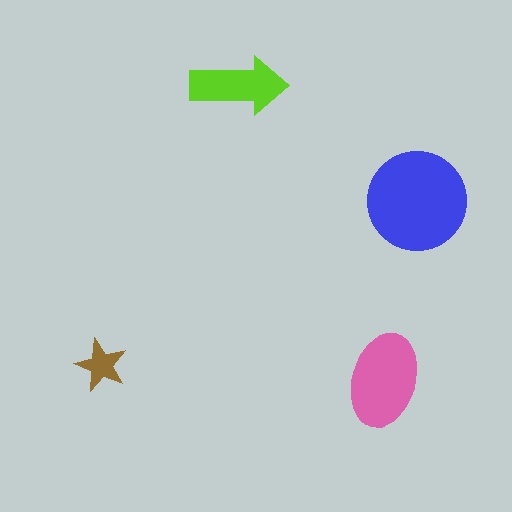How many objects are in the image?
There are 4 objects in the image.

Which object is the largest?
The blue circle.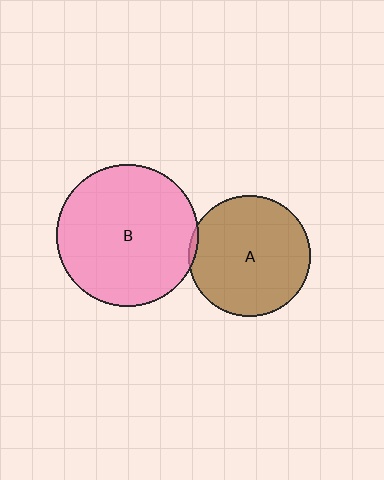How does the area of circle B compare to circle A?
Approximately 1.4 times.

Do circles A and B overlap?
Yes.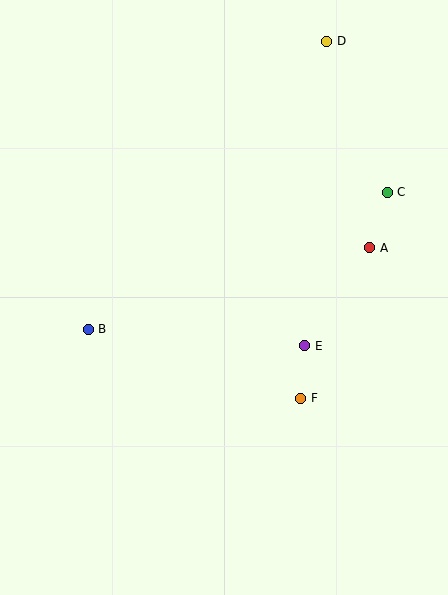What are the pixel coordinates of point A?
Point A is at (370, 248).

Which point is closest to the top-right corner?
Point D is closest to the top-right corner.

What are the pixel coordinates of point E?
Point E is at (305, 346).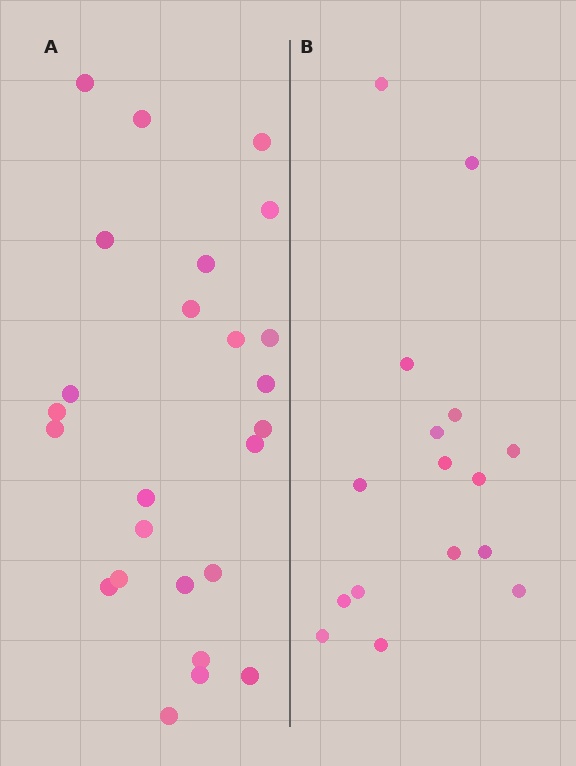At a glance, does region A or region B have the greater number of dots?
Region A (the left region) has more dots.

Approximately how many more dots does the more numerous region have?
Region A has roughly 8 or so more dots than region B.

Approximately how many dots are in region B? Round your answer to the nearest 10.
About 20 dots. (The exact count is 16, which rounds to 20.)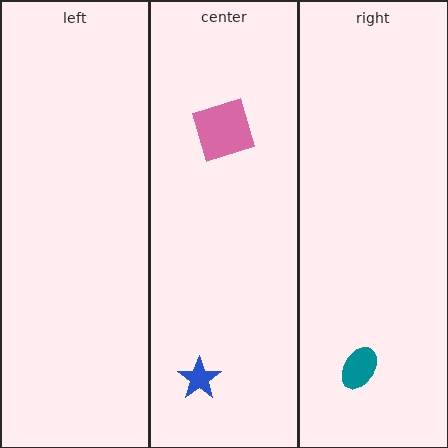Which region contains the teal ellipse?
The right region.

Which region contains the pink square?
The center region.